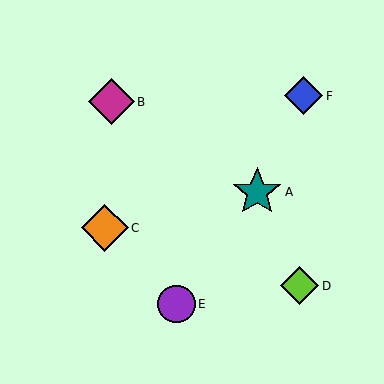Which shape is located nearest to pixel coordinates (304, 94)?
The blue diamond (labeled F) at (304, 96) is nearest to that location.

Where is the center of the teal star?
The center of the teal star is at (257, 192).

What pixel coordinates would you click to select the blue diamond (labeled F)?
Click at (304, 96) to select the blue diamond F.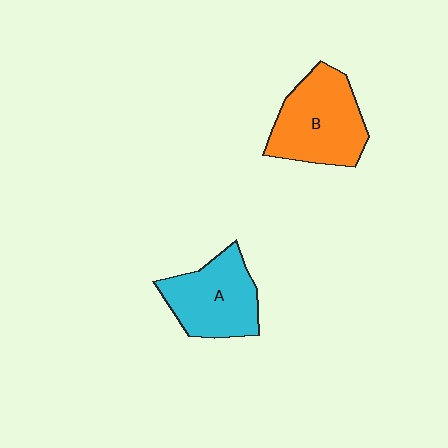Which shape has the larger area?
Shape B (orange).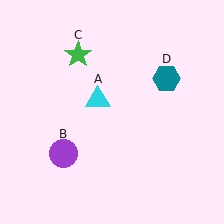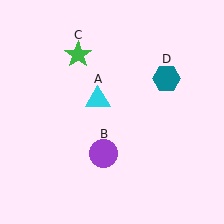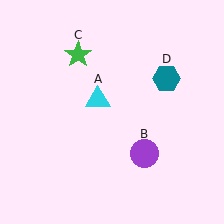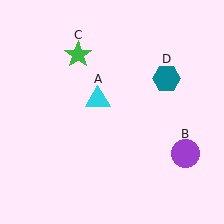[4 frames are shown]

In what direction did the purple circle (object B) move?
The purple circle (object B) moved right.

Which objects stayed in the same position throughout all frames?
Cyan triangle (object A) and green star (object C) and teal hexagon (object D) remained stationary.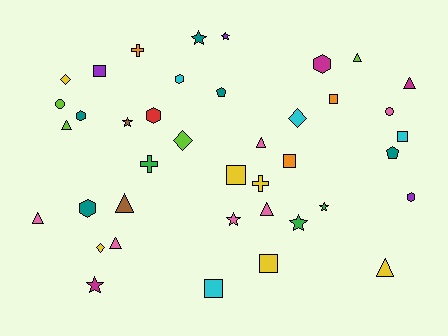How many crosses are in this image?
There are 3 crosses.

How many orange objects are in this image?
There are 3 orange objects.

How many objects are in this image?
There are 40 objects.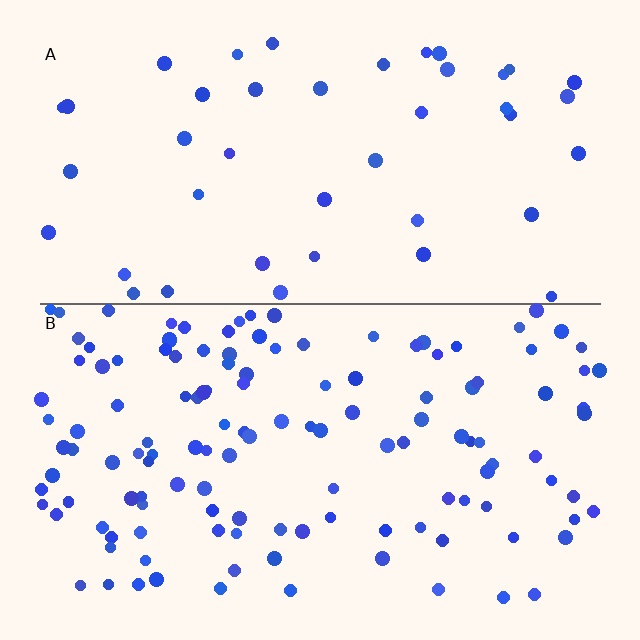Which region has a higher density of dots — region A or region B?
B (the bottom).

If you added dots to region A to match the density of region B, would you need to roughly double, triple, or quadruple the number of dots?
Approximately triple.